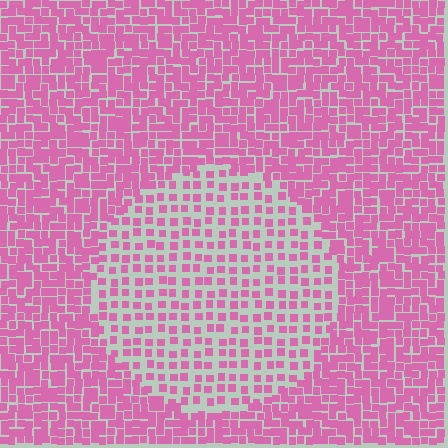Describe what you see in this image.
The image contains small pink elements arranged at two different densities. A circle-shaped region is visible where the elements are less densely packed than the surrounding area.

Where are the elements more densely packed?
The elements are more densely packed outside the circle boundary.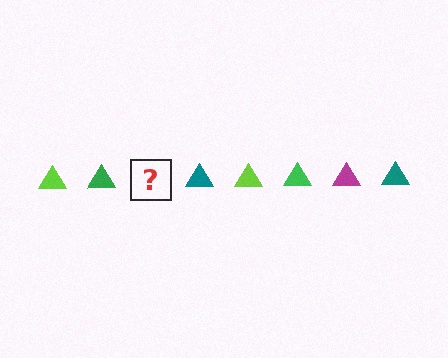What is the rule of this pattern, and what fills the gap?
The rule is that the pattern cycles through lime, green, magenta, teal triangles. The gap should be filled with a magenta triangle.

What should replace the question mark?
The question mark should be replaced with a magenta triangle.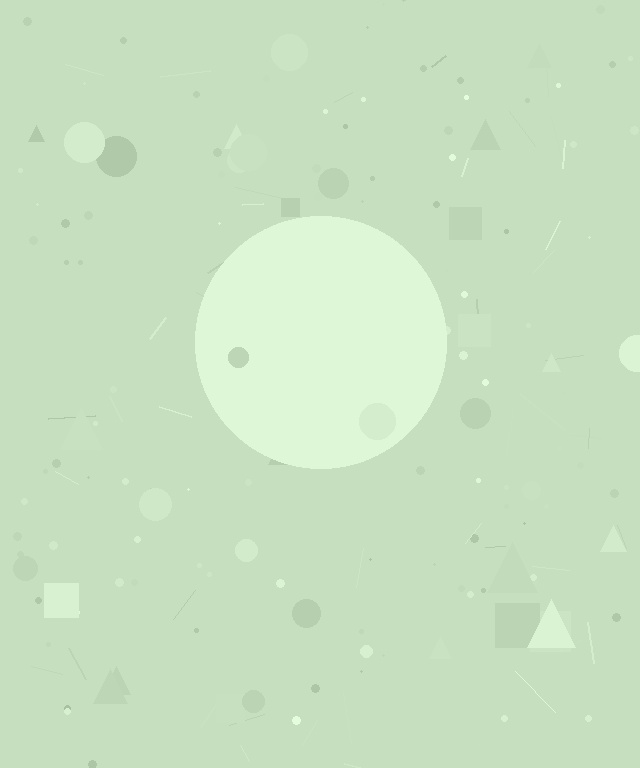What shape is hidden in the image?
A circle is hidden in the image.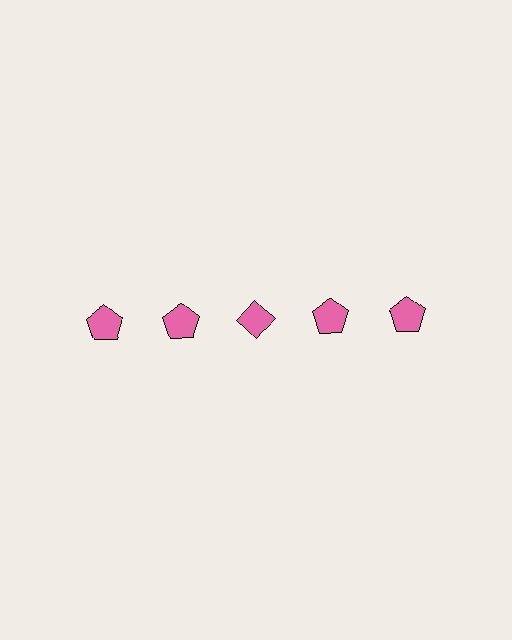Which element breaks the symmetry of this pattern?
The pink diamond in the top row, center column breaks the symmetry. All other shapes are pink pentagons.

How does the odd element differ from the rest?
It has a different shape: diamond instead of pentagon.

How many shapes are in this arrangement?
There are 5 shapes arranged in a grid pattern.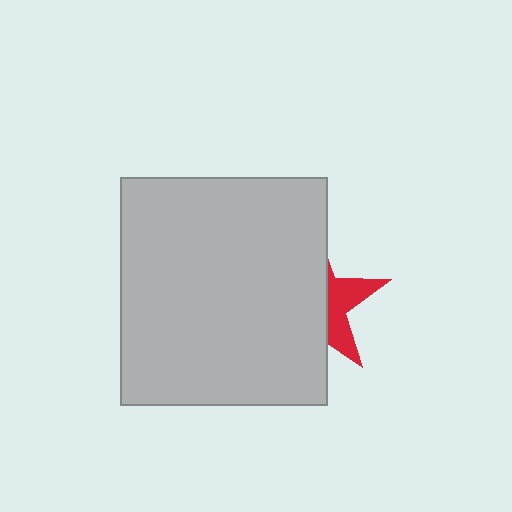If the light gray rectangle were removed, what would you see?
You would see the complete red star.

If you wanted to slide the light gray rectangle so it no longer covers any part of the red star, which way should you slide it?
Slide it left — that is the most direct way to separate the two shapes.